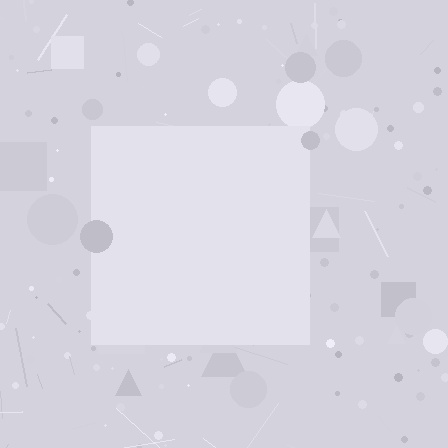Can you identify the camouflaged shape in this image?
The camouflaged shape is a square.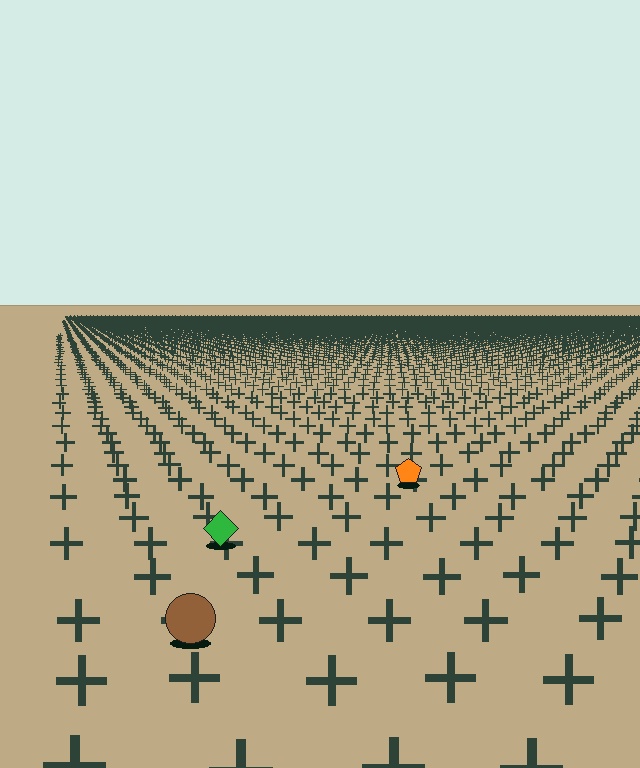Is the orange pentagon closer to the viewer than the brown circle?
No. The brown circle is closer — you can tell from the texture gradient: the ground texture is coarser near it.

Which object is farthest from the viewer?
The orange pentagon is farthest from the viewer. It appears smaller and the ground texture around it is denser.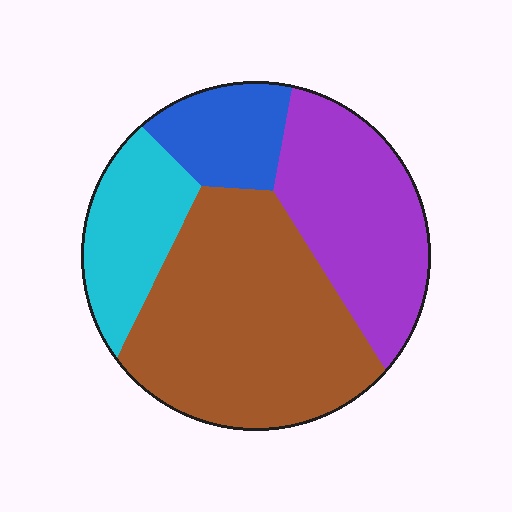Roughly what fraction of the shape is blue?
Blue covers 12% of the shape.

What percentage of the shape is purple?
Purple covers 27% of the shape.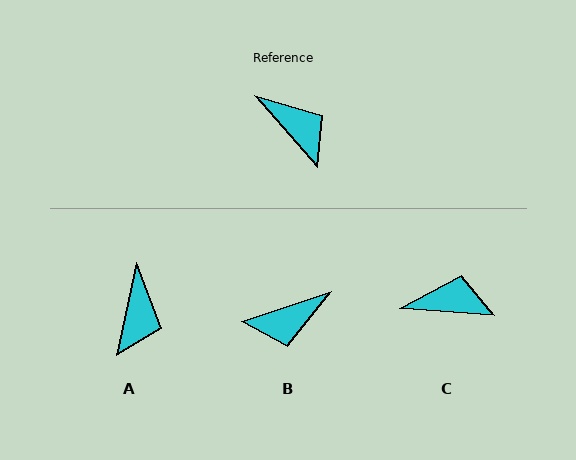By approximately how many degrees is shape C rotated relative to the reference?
Approximately 45 degrees counter-clockwise.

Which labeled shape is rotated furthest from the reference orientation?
B, about 113 degrees away.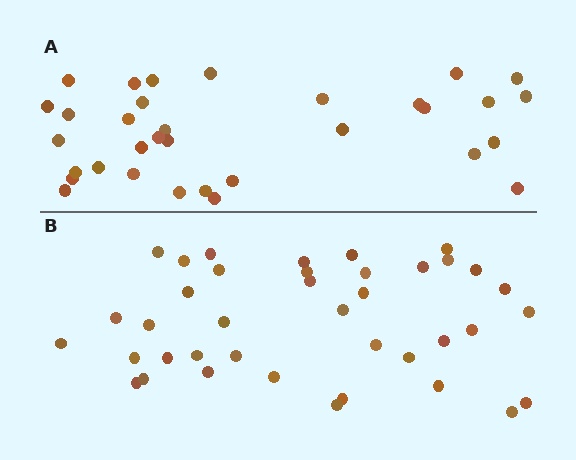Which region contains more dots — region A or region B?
Region B (the bottom region) has more dots.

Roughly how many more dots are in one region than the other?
Region B has about 6 more dots than region A.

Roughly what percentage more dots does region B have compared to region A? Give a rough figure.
About 20% more.